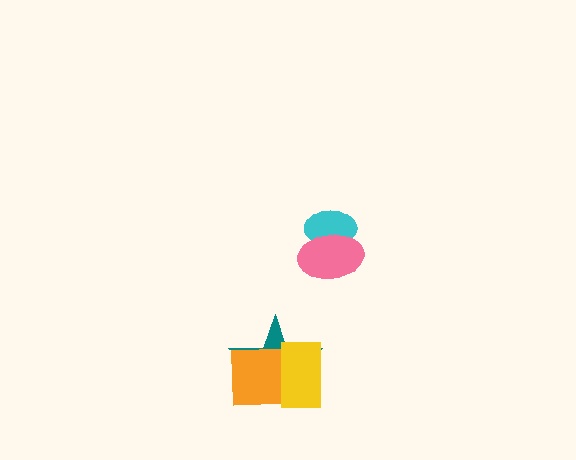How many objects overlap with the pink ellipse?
1 object overlaps with the pink ellipse.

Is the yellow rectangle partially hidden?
No, no other shape covers it.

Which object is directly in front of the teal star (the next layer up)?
The orange square is directly in front of the teal star.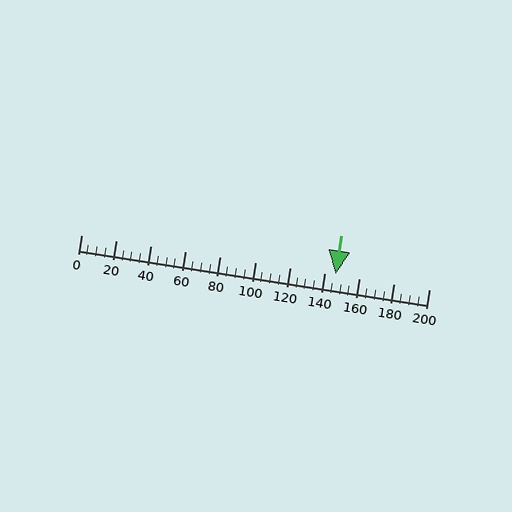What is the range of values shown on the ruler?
The ruler shows values from 0 to 200.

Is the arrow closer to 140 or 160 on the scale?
The arrow is closer to 140.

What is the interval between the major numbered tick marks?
The major tick marks are spaced 20 units apart.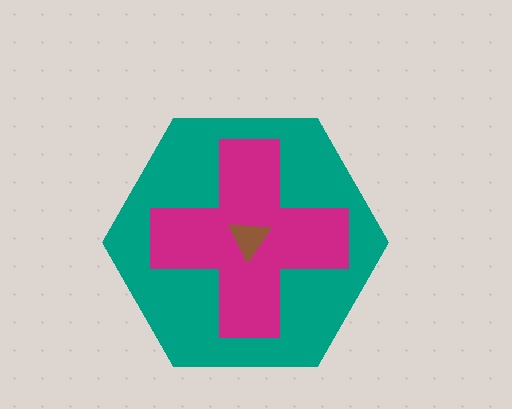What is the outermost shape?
The teal hexagon.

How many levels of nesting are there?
3.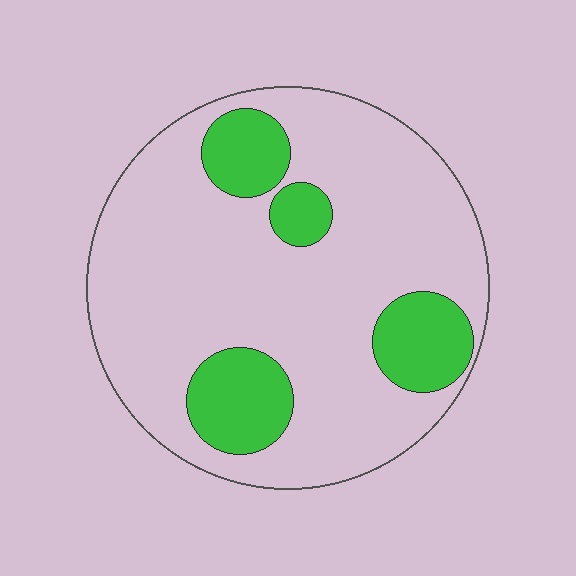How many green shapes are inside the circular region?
4.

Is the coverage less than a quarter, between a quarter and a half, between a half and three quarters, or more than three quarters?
Less than a quarter.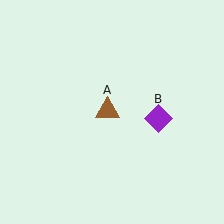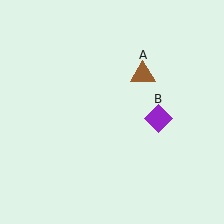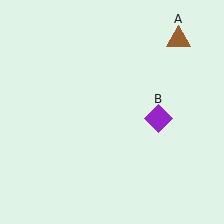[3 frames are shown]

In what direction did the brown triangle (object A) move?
The brown triangle (object A) moved up and to the right.